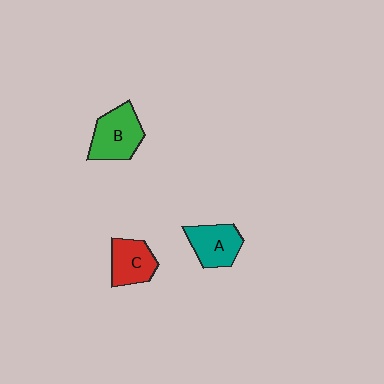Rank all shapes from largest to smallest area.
From largest to smallest: B (green), A (teal), C (red).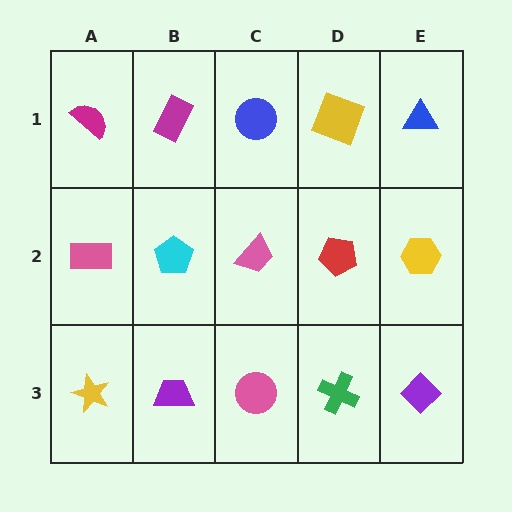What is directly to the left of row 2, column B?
A pink rectangle.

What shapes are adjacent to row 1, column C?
A pink trapezoid (row 2, column C), a magenta rectangle (row 1, column B), a yellow square (row 1, column D).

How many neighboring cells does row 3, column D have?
3.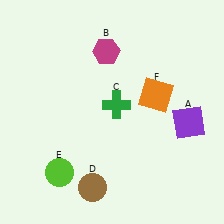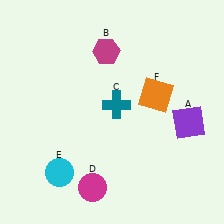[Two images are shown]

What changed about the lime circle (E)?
In Image 1, E is lime. In Image 2, it changed to cyan.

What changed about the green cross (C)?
In Image 1, C is green. In Image 2, it changed to teal.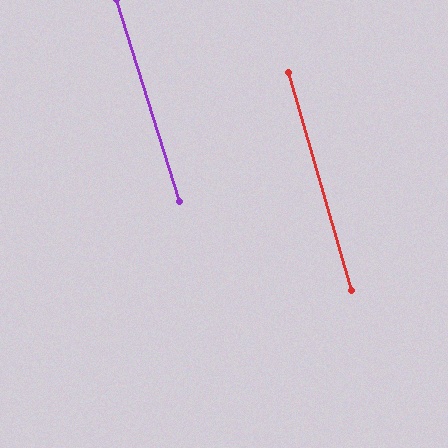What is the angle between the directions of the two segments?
Approximately 1 degree.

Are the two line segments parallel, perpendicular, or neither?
Parallel — their directions differ by only 1.0°.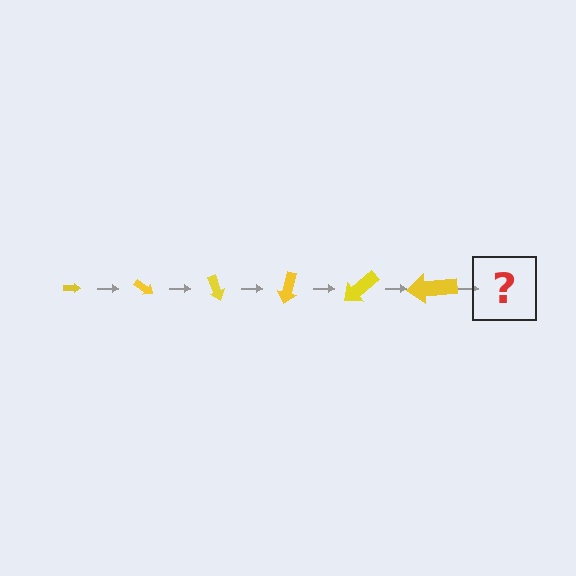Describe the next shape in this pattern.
It should be an arrow, larger than the previous one and rotated 210 degrees from the start.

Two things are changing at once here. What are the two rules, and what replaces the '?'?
The two rules are that the arrow grows larger each step and it rotates 35 degrees each step. The '?' should be an arrow, larger than the previous one and rotated 210 degrees from the start.